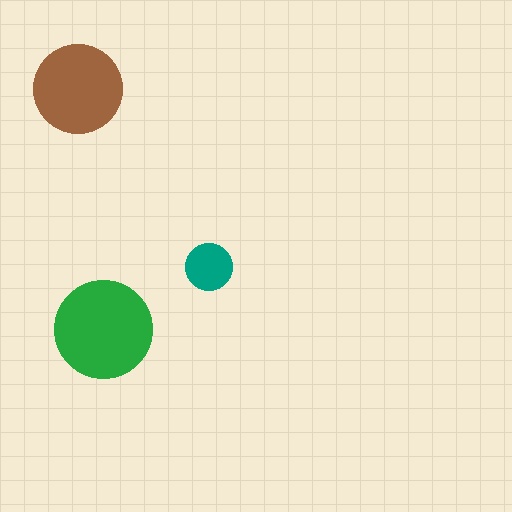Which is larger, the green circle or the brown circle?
The green one.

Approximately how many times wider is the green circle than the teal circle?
About 2 times wider.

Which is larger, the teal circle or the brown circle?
The brown one.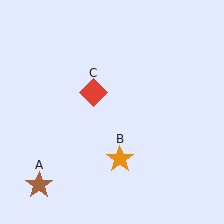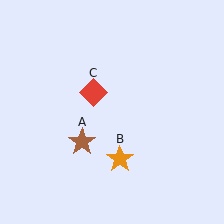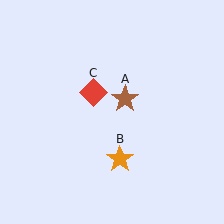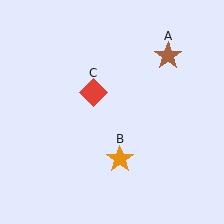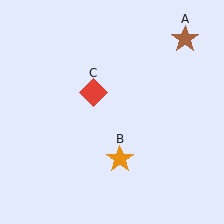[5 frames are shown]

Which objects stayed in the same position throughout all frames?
Orange star (object B) and red diamond (object C) remained stationary.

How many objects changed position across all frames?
1 object changed position: brown star (object A).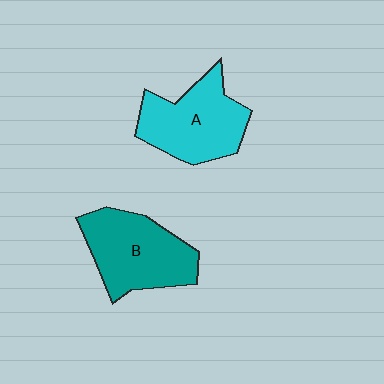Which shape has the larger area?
Shape B (teal).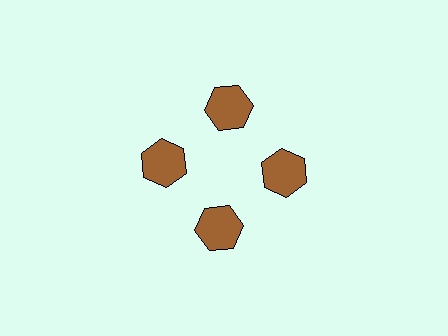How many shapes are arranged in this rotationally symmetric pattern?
There are 4 shapes, arranged in 4 groups of 1.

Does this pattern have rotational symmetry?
Yes, this pattern has 4-fold rotational symmetry. It looks the same after rotating 90 degrees around the center.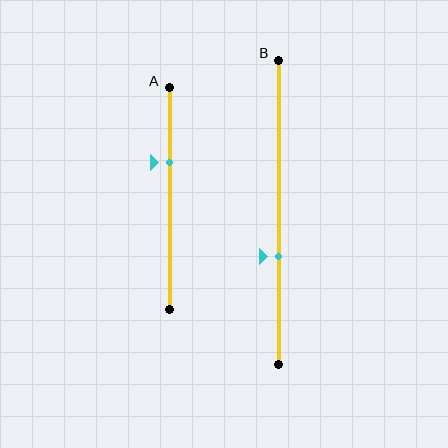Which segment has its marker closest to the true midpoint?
Segment B has its marker closest to the true midpoint.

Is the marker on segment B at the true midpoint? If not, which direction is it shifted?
No, the marker on segment B is shifted downward by about 15% of the segment length.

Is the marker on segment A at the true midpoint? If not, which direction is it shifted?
No, the marker on segment A is shifted upward by about 16% of the segment length.